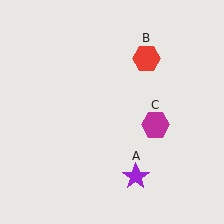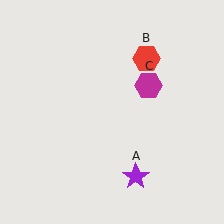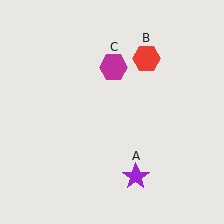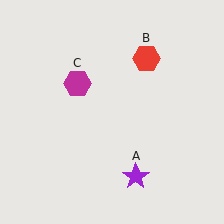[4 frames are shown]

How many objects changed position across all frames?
1 object changed position: magenta hexagon (object C).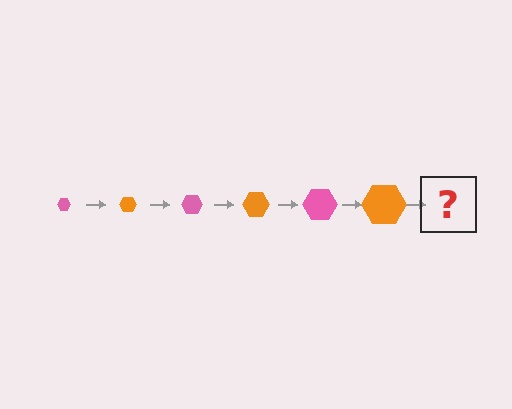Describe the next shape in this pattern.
It should be a pink hexagon, larger than the previous one.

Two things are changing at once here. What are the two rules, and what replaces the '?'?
The two rules are that the hexagon grows larger each step and the color cycles through pink and orange. The '?' should be a pink hexagon, larger than the previous one.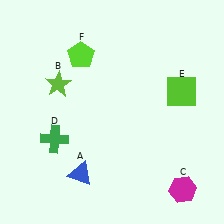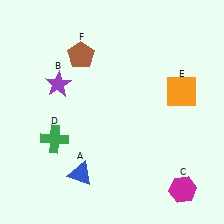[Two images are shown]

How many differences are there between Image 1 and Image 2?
There are 3 differences between the two images.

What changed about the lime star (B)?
In Image 1, B is lime. In Image 2, it changed to purple.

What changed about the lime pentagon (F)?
In Image 1, F is lime. In Image 2, it changed to brown.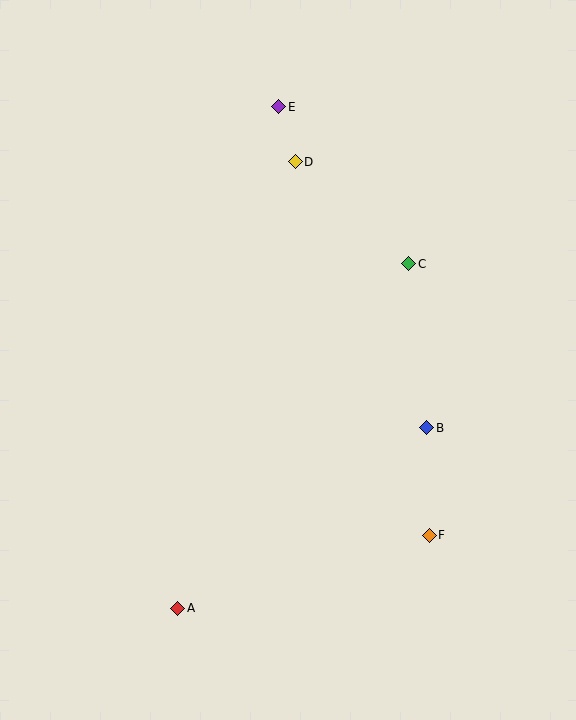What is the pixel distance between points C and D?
The distance between C and D is 153 pixels.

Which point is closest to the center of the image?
Point B at (427, 428) is closest to the center.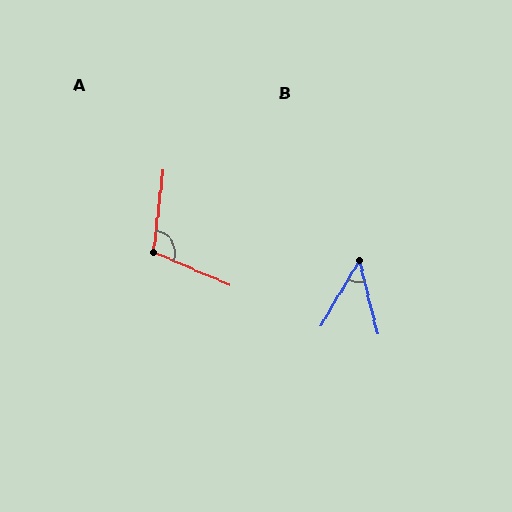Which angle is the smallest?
B, at approximately 44 degrees.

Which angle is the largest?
A, at approximately 106 degrees.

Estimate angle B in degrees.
Approximately 44 degrees.